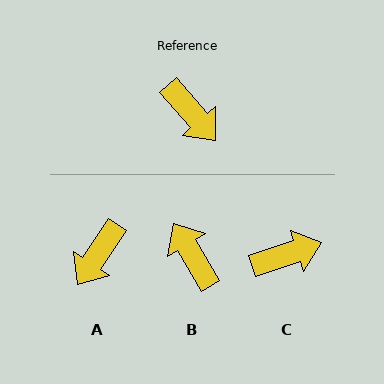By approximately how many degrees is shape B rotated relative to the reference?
Approximately 170 degrees counter-clockwise.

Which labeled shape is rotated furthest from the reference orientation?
B, about 170 degrees away.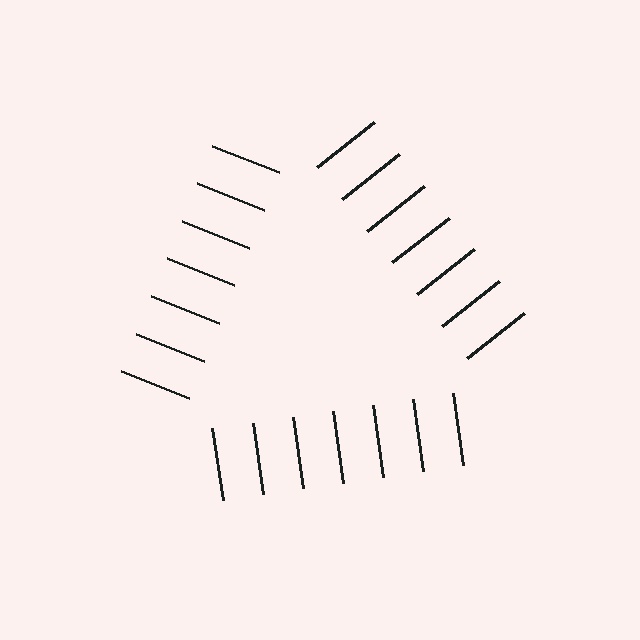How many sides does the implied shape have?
3 sides — the line-ends trace a triangle.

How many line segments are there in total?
21 — 7 along each of the 3 edges.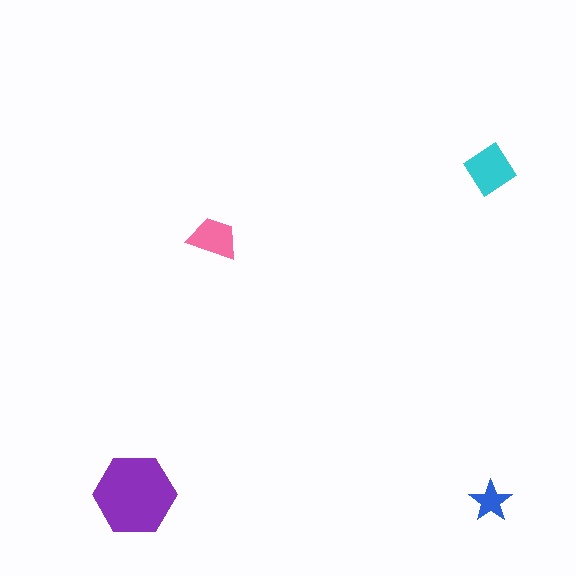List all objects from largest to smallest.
The purple hexagon, the cyan diamond, the pink trapezoid, the blue star.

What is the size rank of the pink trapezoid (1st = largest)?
3rd.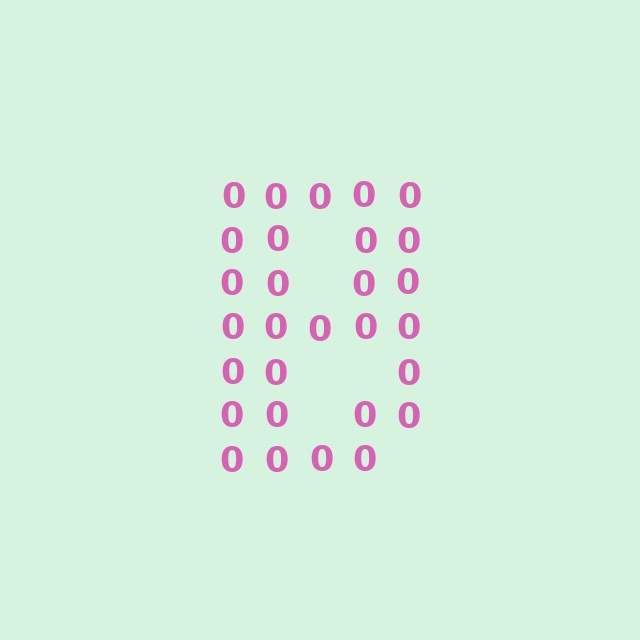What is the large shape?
The large shape is the letter B.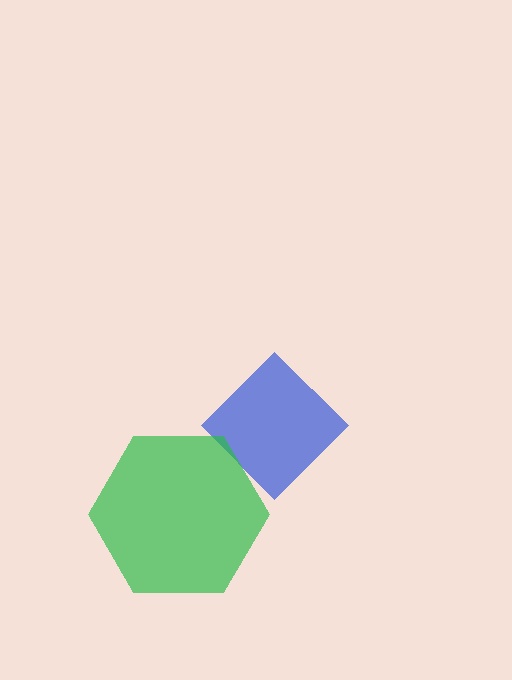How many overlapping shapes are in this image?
There are 2 overlapping shapes in the image.